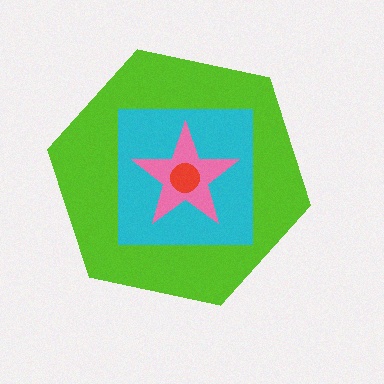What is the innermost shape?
The red circle.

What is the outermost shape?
The lime hexagon.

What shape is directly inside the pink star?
The red circle.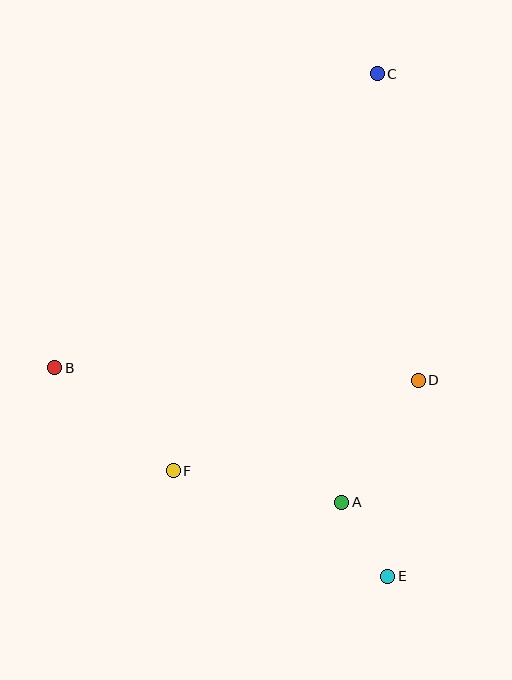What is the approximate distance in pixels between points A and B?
The distance between A and B is approximately 317 pixels.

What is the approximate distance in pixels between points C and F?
The distance between C and F is approximately 446 pixels.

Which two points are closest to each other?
Points A and E are closest to each other.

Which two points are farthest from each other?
Points C and E are farthest from each other.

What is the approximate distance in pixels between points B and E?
The distance between B and E is approximately 393 pixels.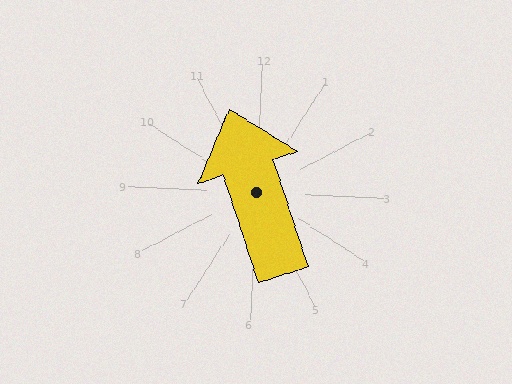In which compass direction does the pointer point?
North.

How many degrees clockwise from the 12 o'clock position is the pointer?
Approximately 339 degrees.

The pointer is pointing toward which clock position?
Roughly 11 o'clock.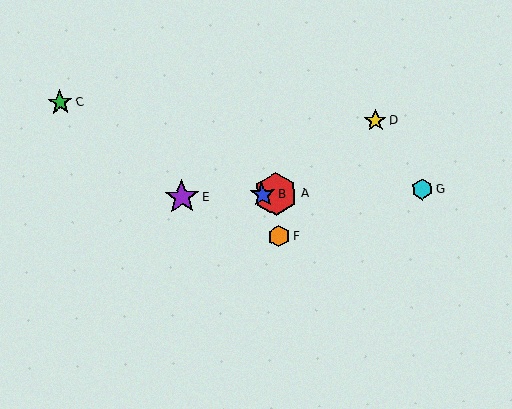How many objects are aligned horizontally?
4 objects (A, B, E, G) are aligned horizontally.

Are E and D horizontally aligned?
No, E is at y≈197 and D is at y≈121.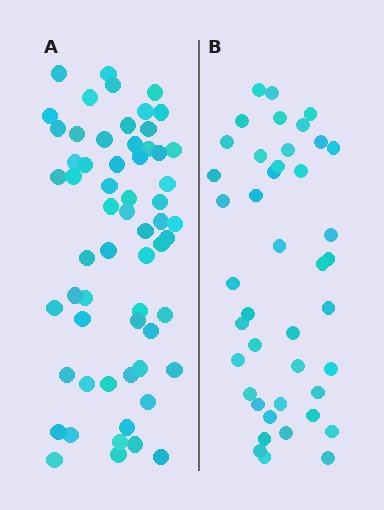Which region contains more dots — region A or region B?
Region A (the left region) has more dots.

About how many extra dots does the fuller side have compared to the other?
Region A has approximately 20 more dots than region B.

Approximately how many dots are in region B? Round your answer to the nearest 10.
About 40 dots. (The exact count is 42, which rounds to 40.)